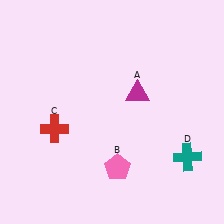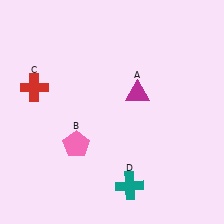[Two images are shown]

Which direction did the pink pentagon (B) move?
The pink pentagon (B) moved left.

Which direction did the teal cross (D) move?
The teal cross (D) moved left.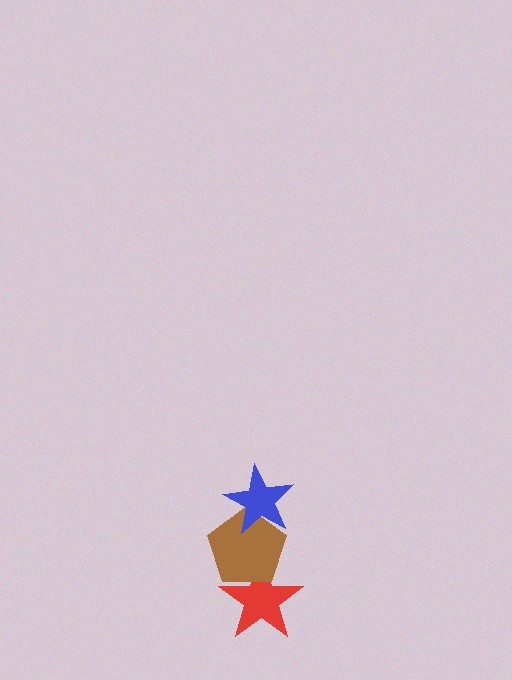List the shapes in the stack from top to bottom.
From top to bottom: the blue star, the brown pentagon, the red star.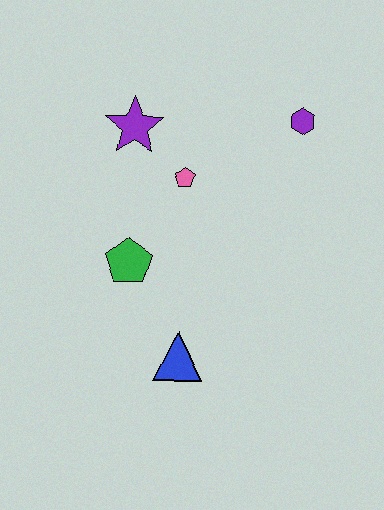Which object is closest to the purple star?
The pink pentagon is closest to the purple star.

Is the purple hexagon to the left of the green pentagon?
No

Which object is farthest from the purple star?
The blue triangle is farthest from the purple star.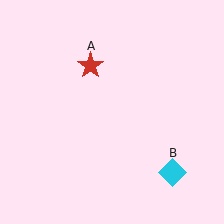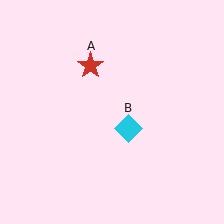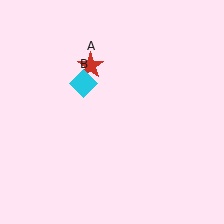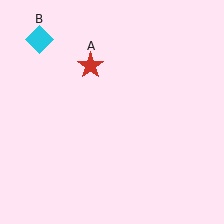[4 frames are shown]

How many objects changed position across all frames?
1 object changed position: cyan diamond (object B).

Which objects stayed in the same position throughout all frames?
Red star (object A) remained stationary.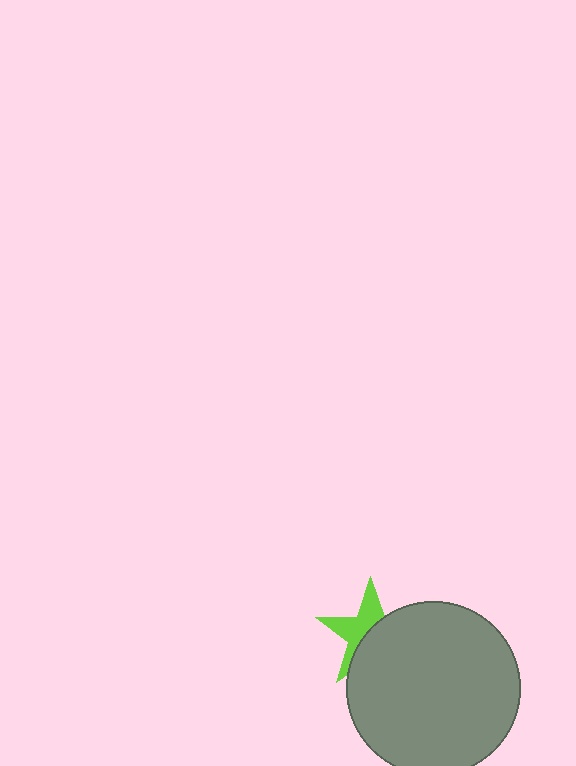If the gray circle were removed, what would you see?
You would see the complete lime star.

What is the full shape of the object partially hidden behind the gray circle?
The partially hidden object is a lime star.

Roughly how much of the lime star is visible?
About half of it is visible (roughly 46%).